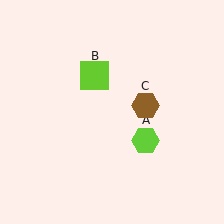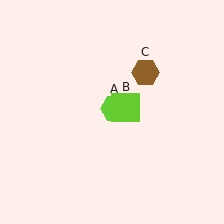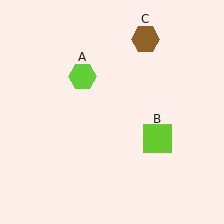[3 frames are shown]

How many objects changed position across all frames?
3 objects changed position: lime hexagon (object A), lime square (object B), brown hexagon (object C).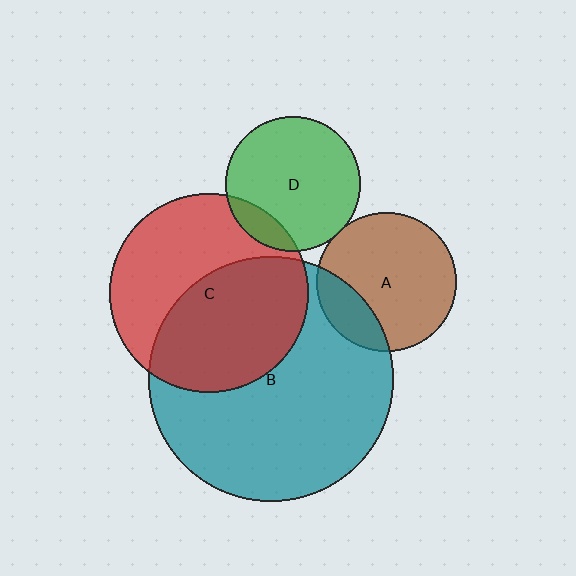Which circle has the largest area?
Circle B (teal).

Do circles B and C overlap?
Yes.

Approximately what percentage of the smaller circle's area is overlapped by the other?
Approximately 50%.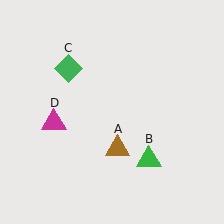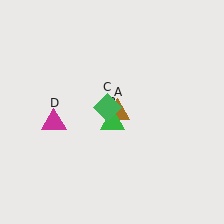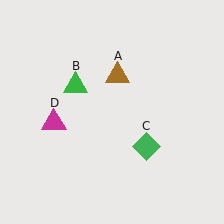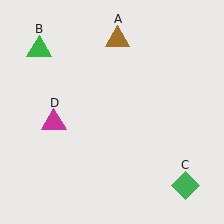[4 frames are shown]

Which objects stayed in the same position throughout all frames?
Magenta triangle (object D) remained stationary.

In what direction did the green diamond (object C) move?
The green diamond (object C) moved down and to the right.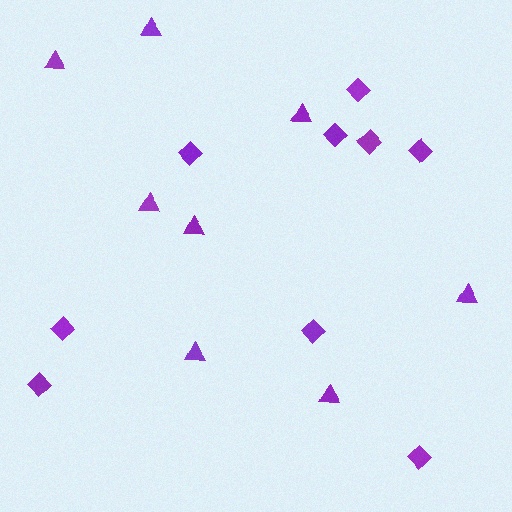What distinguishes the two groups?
There are 2 groups: one group of triangles (8) and one group of diamonds (9).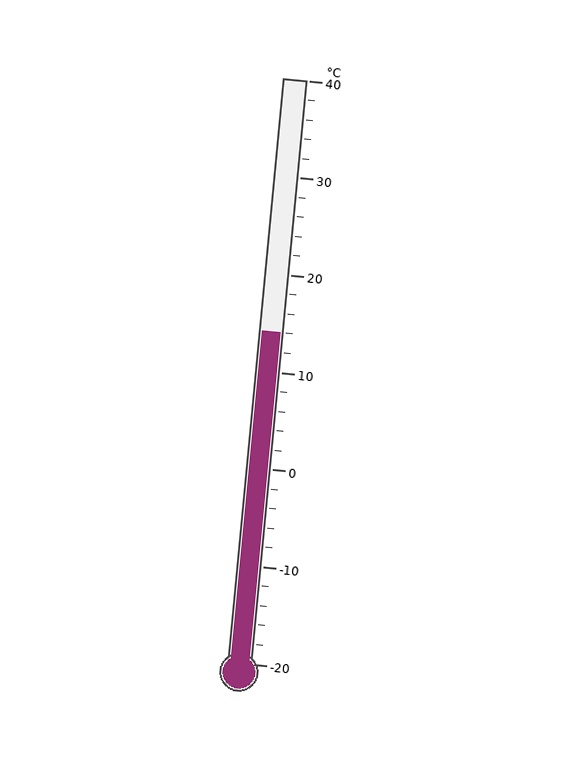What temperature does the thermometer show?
The thermometer shows approximately 14°C.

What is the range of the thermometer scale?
The thermometer scale ranges from -20°C to 40°C.